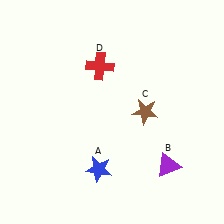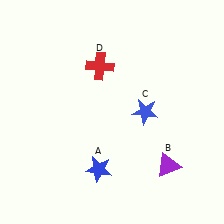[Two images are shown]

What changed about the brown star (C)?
In Image 1, C is brown. In Image 2, it changed to blue.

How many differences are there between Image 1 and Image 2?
There is 1 difference between the two images.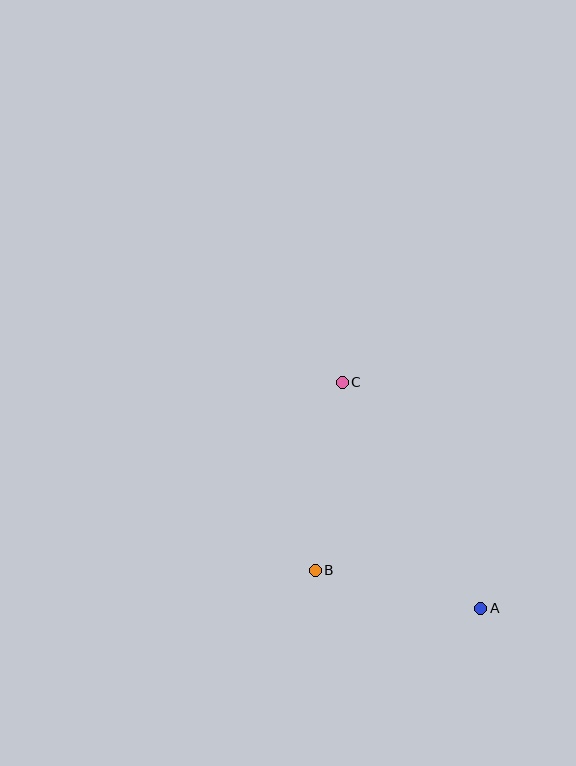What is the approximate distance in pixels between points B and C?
The distance between B and C is approximately 190 pixels.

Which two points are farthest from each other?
Points A and C are farthest from each other.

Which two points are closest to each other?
Points A and B are closest to each other.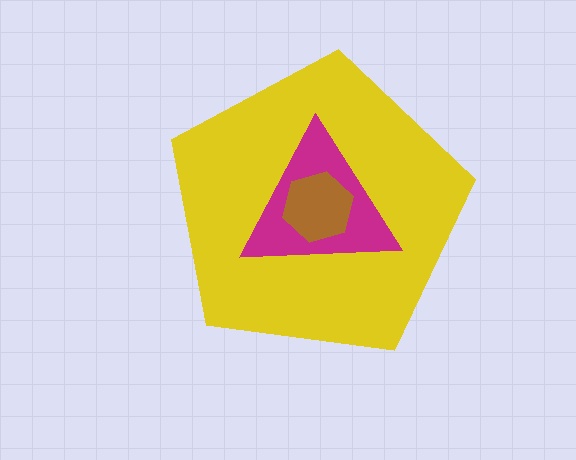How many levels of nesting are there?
3.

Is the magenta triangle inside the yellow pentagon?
Yes.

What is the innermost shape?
The brown hexagon.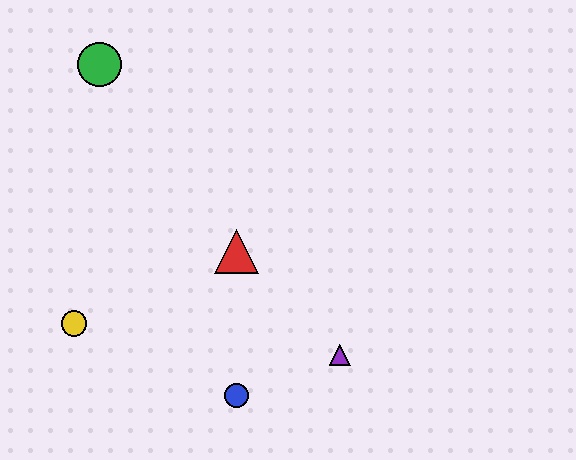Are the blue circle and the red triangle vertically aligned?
Yes, both are at x≈236.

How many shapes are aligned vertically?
2 shapes (the red triangle, the blue circle) are aligned vertically.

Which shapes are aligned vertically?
The red triangle, the blue circle are aligned vertically.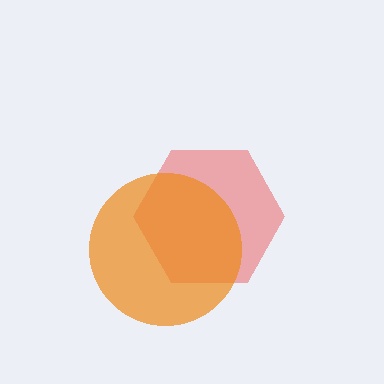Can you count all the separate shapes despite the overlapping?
Yes, there are 2 separate shapes.